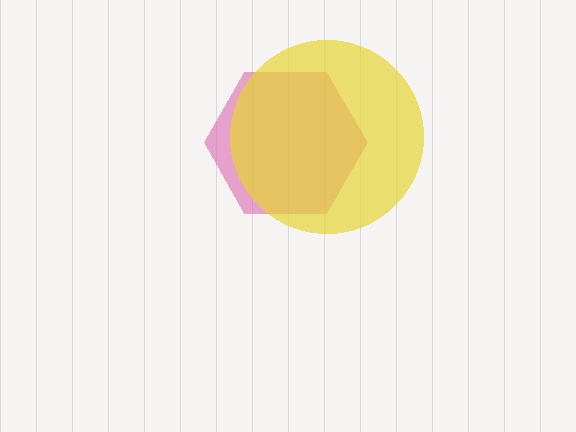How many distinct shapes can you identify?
There are 2 distinct shapes: a pink hexagon, a yellow circle.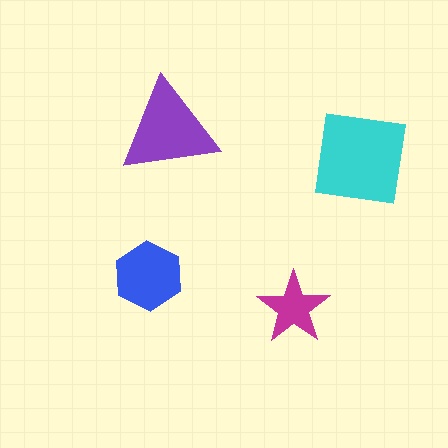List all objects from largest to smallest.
The cyan square, the purple triangle, the blue hexagon, the magenta star.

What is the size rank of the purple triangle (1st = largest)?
2nd.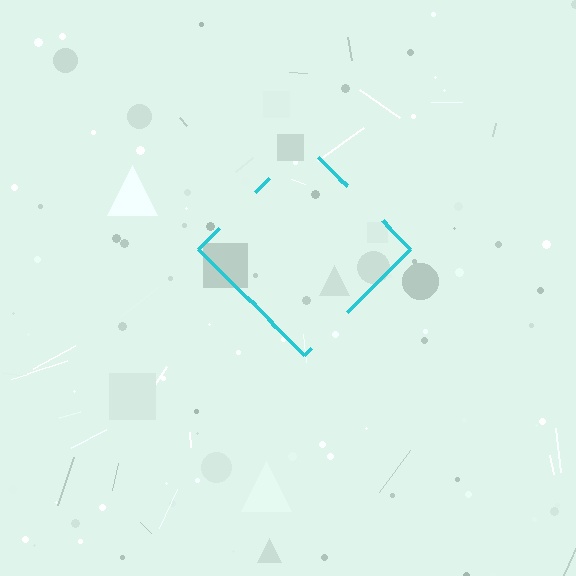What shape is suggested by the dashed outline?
The dashed outline suggests a diamond.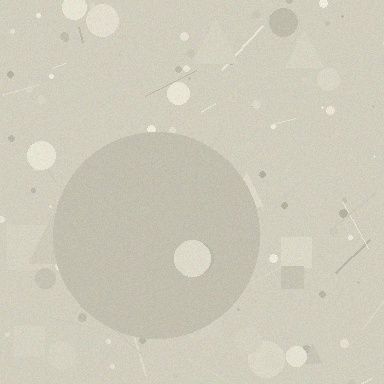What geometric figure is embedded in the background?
A circle is embedded in the background.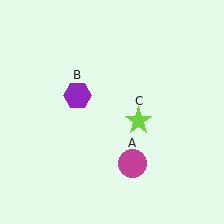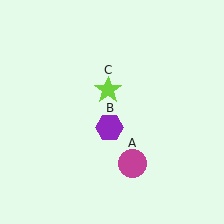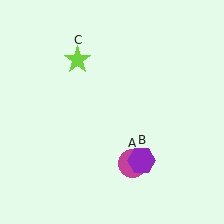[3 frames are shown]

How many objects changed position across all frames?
2 objects changed position: purple hexagon (object B), lime star (object C).